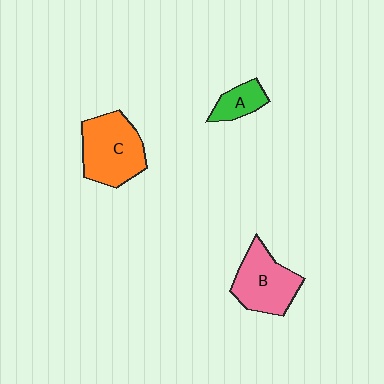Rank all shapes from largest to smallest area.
From largest to smallest: C (orange), B (pink), A (green).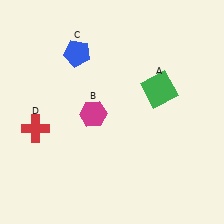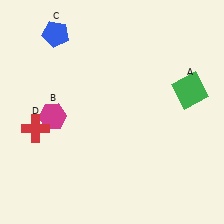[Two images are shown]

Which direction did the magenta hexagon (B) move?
The magenta hexagon (B) moved left.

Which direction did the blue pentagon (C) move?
The blue pentagon (C) moved left.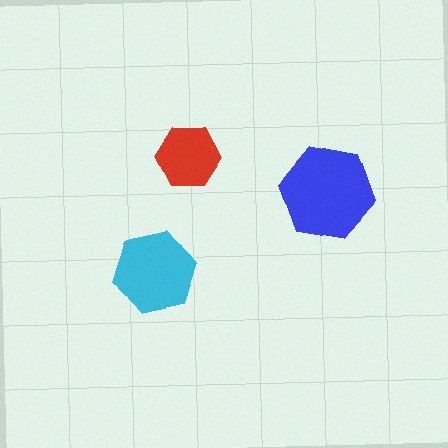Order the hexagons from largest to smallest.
the blue one, the cyan one, the red one.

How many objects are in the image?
There are 3 objects in the image.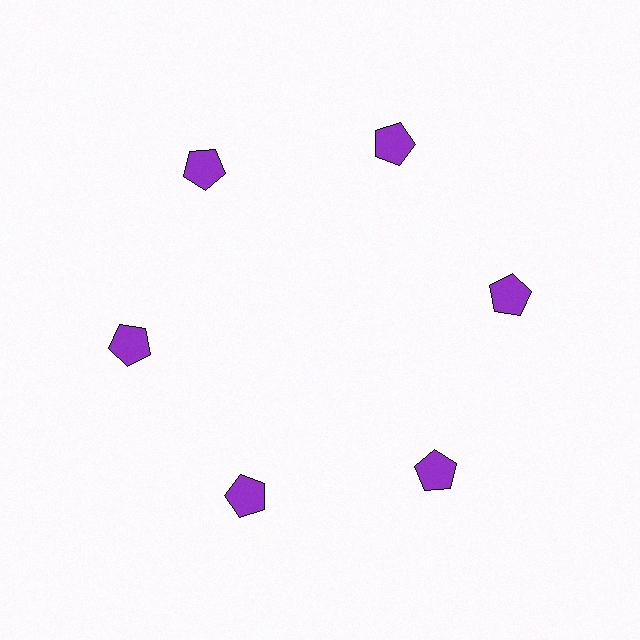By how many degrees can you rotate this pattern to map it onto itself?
The pattern maps onto itself every 60 degrees of rotation.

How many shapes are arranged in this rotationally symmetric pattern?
There are 6 shapes, arranged in 6 groups of 1.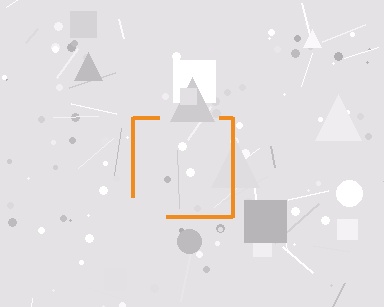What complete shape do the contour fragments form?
The contour fragments form a square.